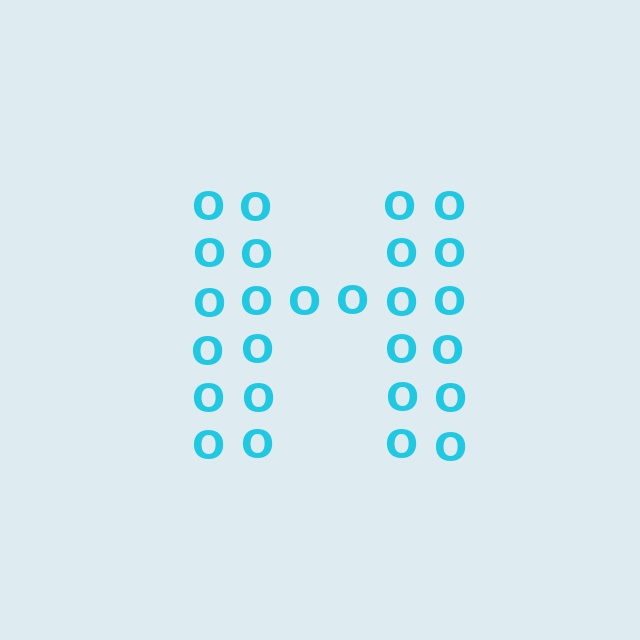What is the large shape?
The large shape is the letter H.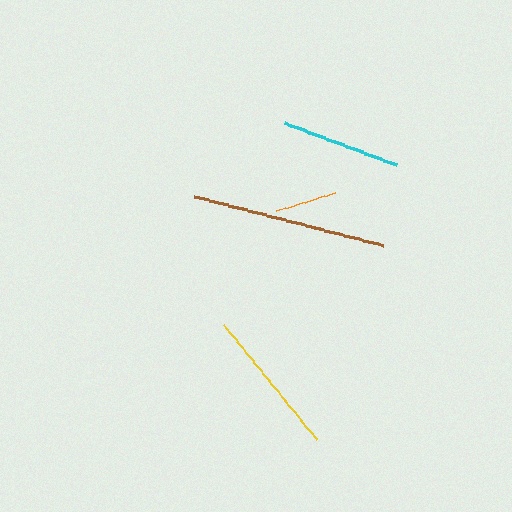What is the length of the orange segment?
The orange segment is approximately 62 pixels long.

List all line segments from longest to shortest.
From longest to shortest: brown, yellow, cyan, orange.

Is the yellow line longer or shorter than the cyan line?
The yellow line is longer than the cyan line.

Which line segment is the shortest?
The orange line is the shortest at approximately 62 pixels.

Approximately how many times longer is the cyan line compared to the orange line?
The cyan line is approximately 1.9 times the length of the orange line.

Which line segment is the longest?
The brown line is the longest at approximately 195 pixels.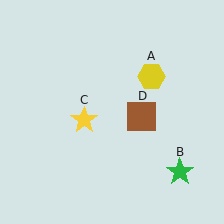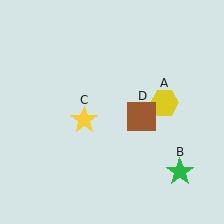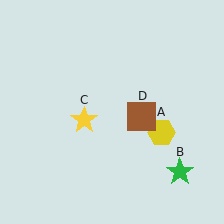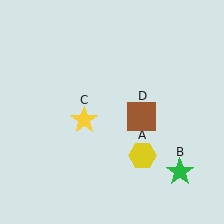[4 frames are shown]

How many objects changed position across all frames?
1 object changed position: yellow hexagon (object A).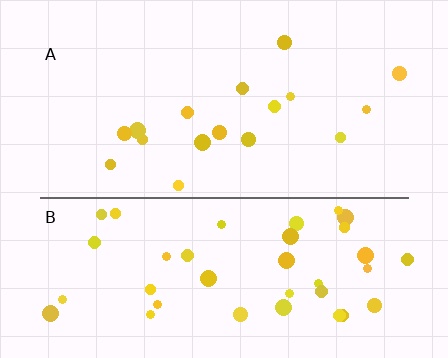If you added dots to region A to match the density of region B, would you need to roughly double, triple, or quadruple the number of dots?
Approximately double.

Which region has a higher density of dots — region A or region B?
B (the bottom).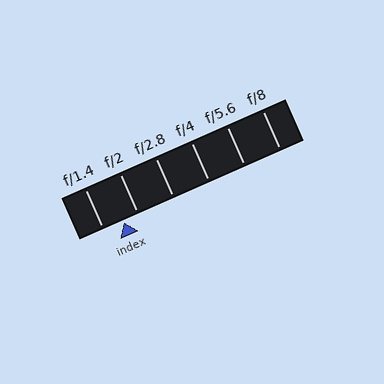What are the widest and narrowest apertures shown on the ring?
The widest aperture shown is f/1.4 and the narrowest is f/8.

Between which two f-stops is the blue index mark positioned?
The index mark is between f/1.4 and f/2.